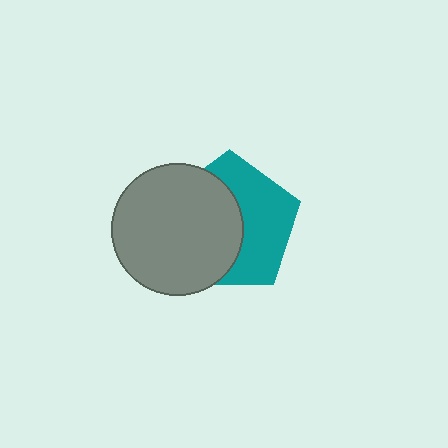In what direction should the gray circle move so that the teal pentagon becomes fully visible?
The gray circle should move left. That is the shortest direction to clear the overlap and leave the teal pentagon fully visible.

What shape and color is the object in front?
The object in front is a gray circle.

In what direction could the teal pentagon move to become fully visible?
The teal pentagon could move right. That would shift it out from behind the gray circle entirely.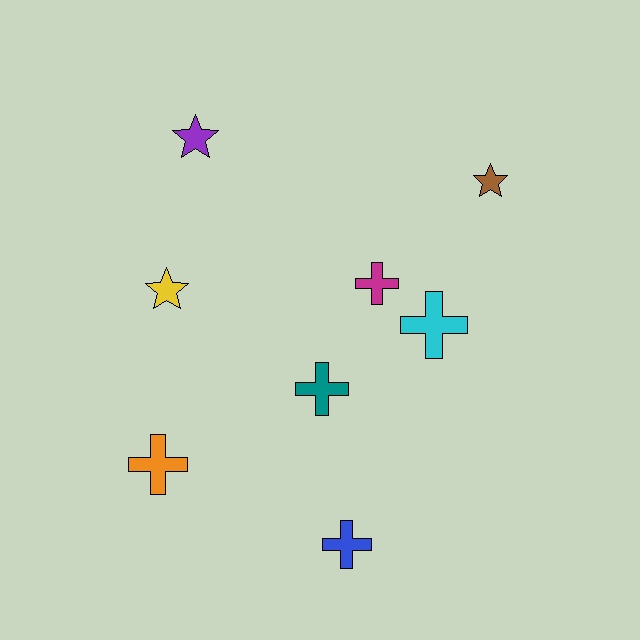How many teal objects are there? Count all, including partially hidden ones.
There is 1 teal object.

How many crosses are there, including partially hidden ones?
There are 5 crosses.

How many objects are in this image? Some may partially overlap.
There are 8 objects.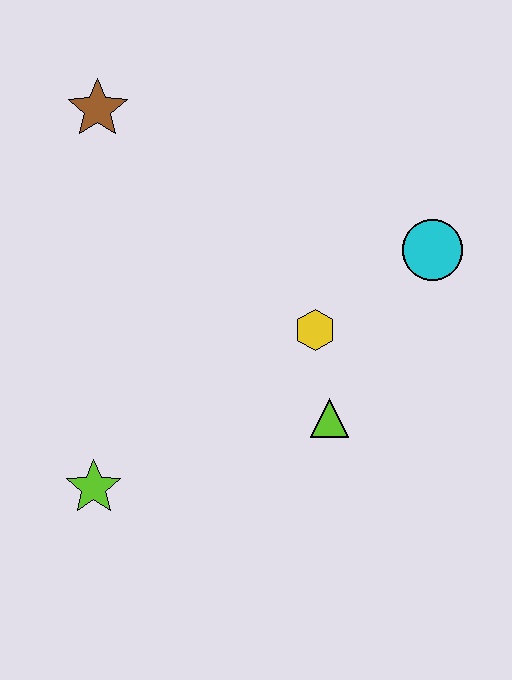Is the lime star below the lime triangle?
Yes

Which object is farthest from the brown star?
The lime triangle is farthest from the brown star.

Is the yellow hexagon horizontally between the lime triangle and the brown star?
Yes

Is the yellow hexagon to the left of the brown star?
No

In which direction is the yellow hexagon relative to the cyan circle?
The yellow hexagon is to the left of the cyan circle.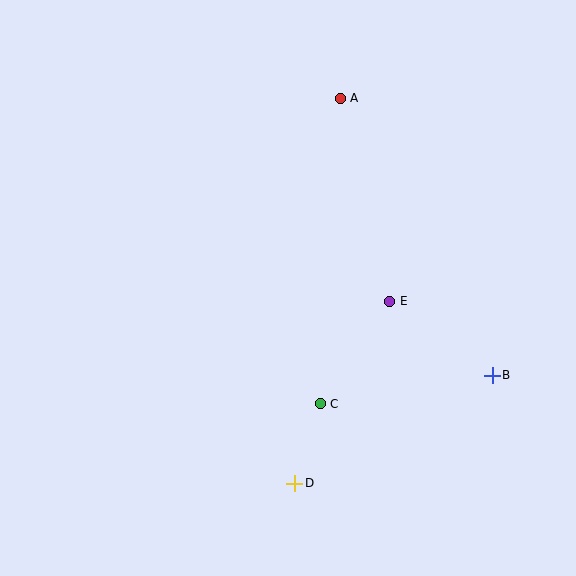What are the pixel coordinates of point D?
Point D is at (295, 483).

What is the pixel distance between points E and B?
The distance between E and B is 126 pixels.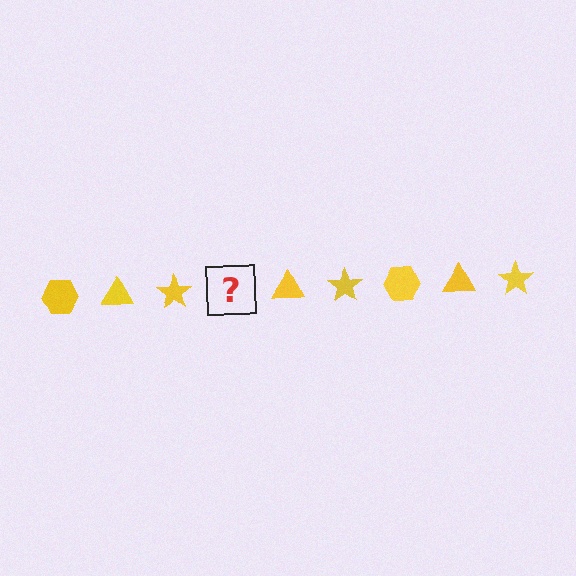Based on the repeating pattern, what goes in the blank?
The blank should be a yellow hexagon.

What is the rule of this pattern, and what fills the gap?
The rule is that the pattern cycles through hexagon, triangle, star shapes in yellow. The gap should be filled with a yellow hexagon.